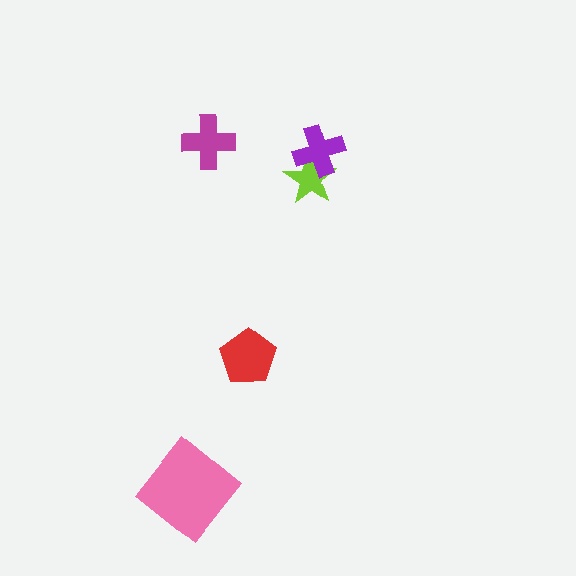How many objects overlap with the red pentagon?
0 objects overlap with the red pentagon.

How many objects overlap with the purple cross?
1 object overlaps with the purple cross.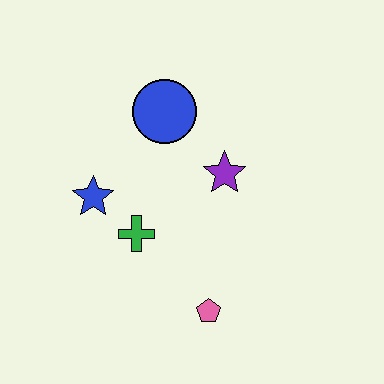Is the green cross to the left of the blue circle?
Yes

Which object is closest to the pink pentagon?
The green cross is closest to the pink pentagon.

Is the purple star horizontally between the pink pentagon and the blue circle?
No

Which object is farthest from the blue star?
The pink pentagon is farthest from the blue star.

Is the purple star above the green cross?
Yes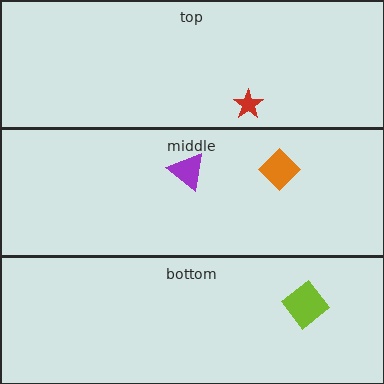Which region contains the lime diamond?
The bottom region.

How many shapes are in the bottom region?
1.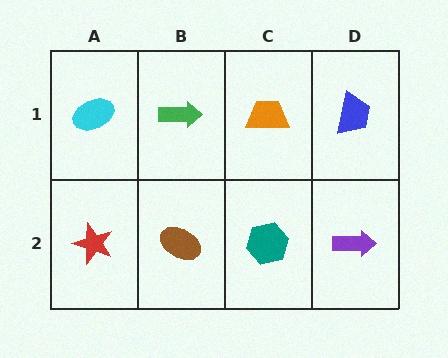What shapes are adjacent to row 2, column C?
An orange trapezoid (row 1, column C), a brown ellipse (row 2, column B), a purple arrow (row 2, column D).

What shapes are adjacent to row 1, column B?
A brown ellipse (row 2, column B), a cyan ellipse (row 1, column A), an orange trapezoid (row 1, column C).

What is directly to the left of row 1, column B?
A cyan ellipse.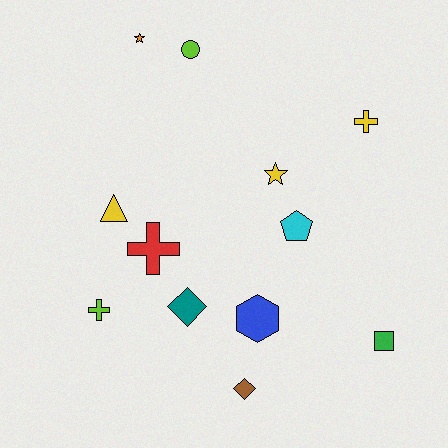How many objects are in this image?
There are 12 objects.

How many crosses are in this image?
There are 3 crosses.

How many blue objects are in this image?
There is 1 blue object.